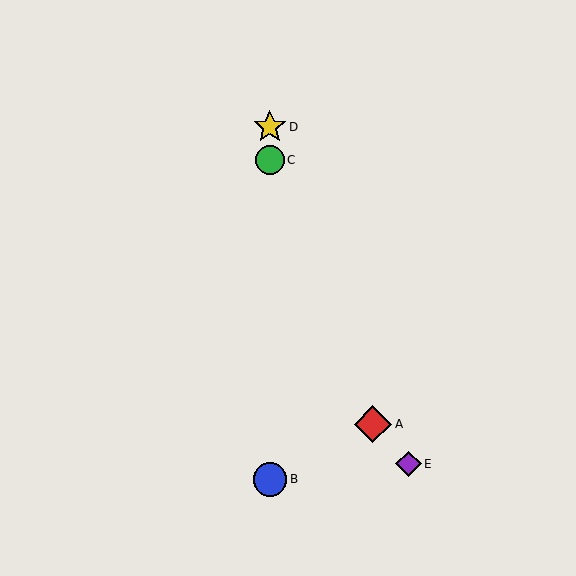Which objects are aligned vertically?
Objects B, C, D are aligned vertically.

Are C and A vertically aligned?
No, C is at x≈270 and A is at x≈373.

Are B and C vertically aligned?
Yes, both are at x≈270.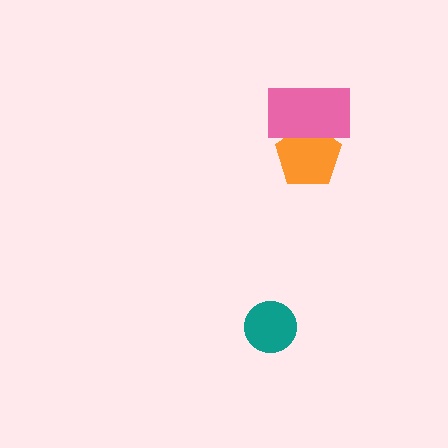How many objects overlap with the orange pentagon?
1 object overlaps with the orange pentagon.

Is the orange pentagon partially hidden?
Yes, it is partially covered by another shape.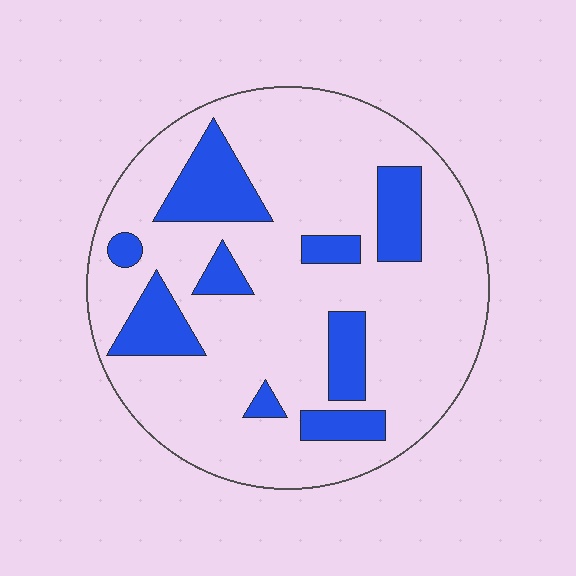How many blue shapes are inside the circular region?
9.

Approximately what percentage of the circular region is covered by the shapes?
Approximately 20%.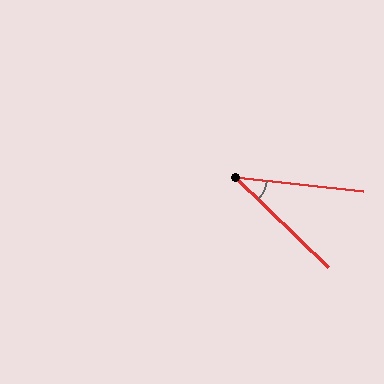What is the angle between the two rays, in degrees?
Approximately 38 degrees.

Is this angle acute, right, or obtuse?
It is acute.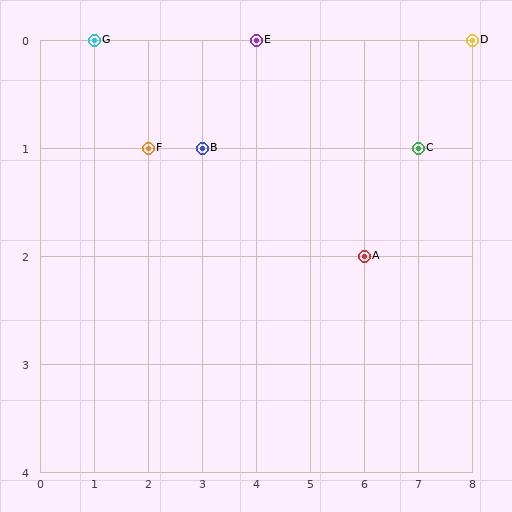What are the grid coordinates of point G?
Point G is at grid coordinates (1, 0).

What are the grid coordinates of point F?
Point F is at grid coordinates (2, 1).